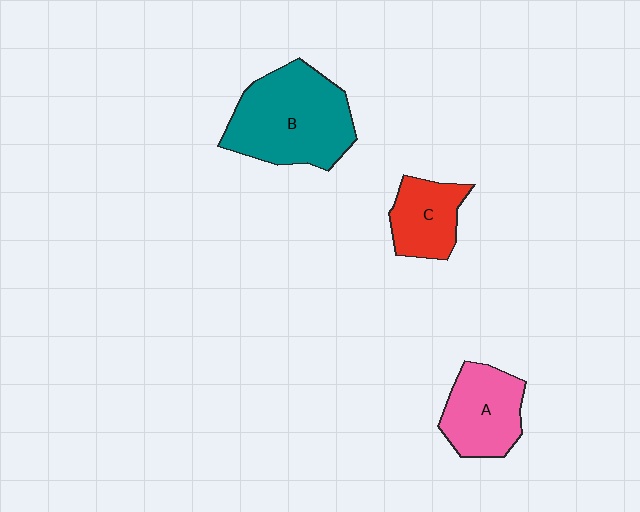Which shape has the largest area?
Shape B (teal).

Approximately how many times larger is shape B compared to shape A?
Approximately 1.6 times.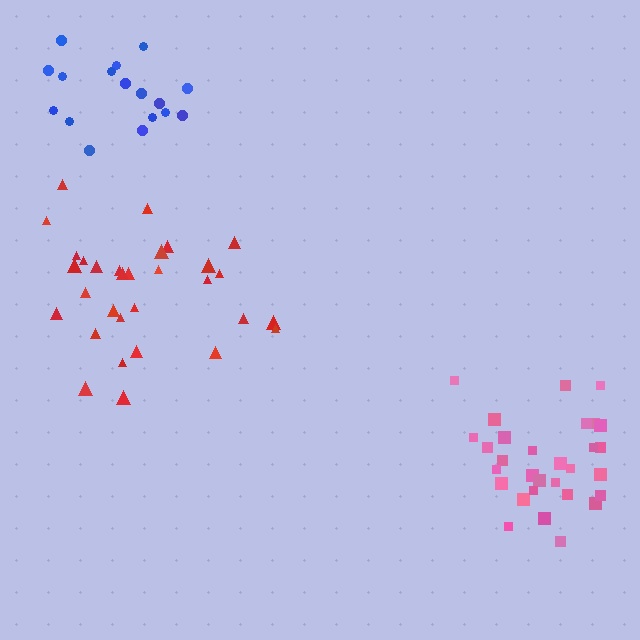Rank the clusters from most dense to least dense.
pink, red, blue.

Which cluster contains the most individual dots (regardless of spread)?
Red (31).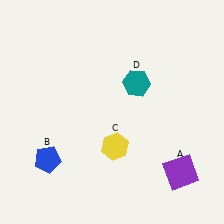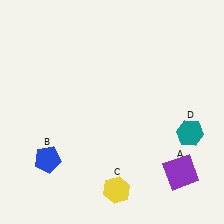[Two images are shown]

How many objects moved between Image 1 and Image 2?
2 objects moved between the two images.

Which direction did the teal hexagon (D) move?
The teal hexagon (D) moved right.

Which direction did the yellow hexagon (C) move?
The yellow hexagon (C) moved down.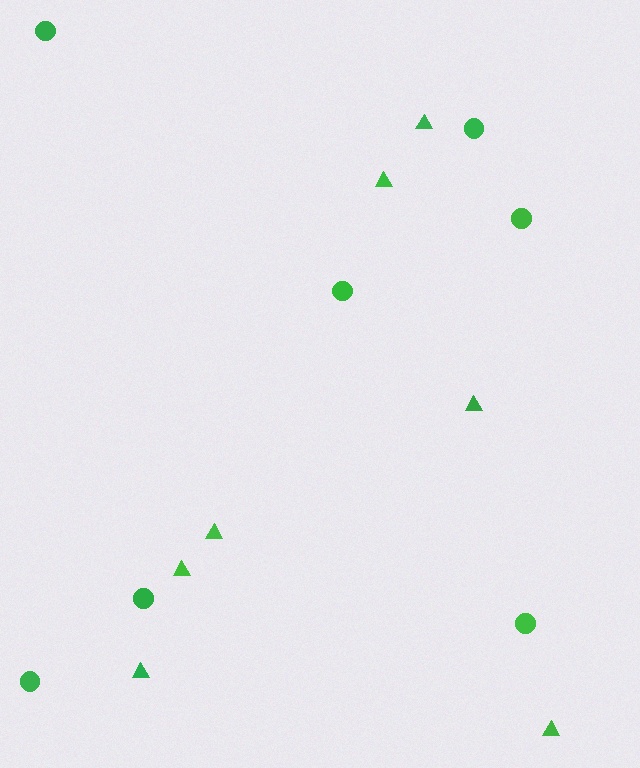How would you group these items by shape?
There are 2 groups: one group of triangles (7) and one group of circles (7).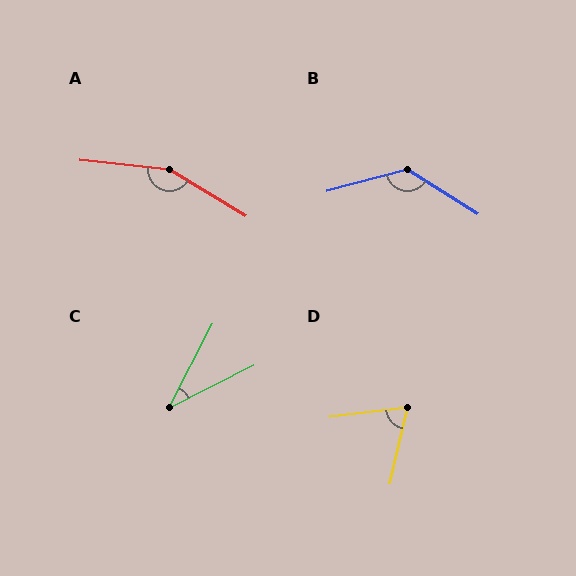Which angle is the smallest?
C, at approximately 36 degrees.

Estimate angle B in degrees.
Approximately 133 degrees.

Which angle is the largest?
A, at approximately 155 degrees.